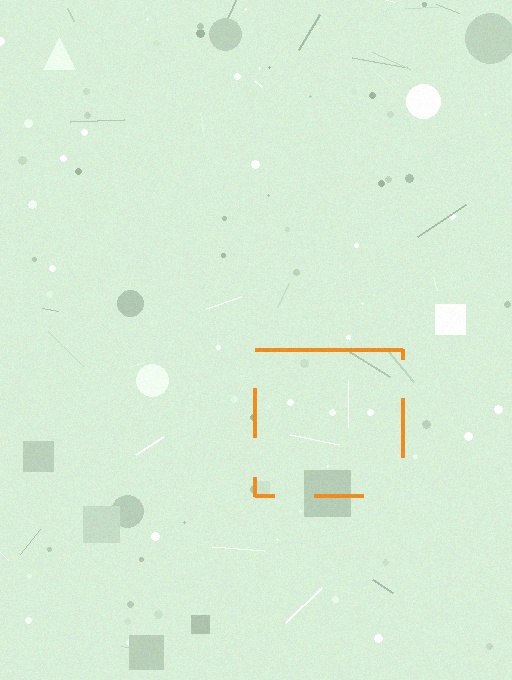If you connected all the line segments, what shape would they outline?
They would outline a square.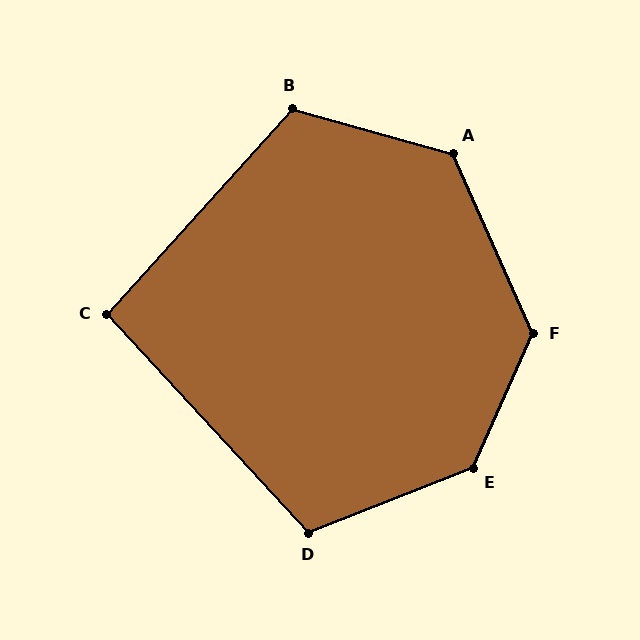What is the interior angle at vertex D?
Approximately 111 degrees (obtuse).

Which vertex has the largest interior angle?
E, at approximately 135 degrees.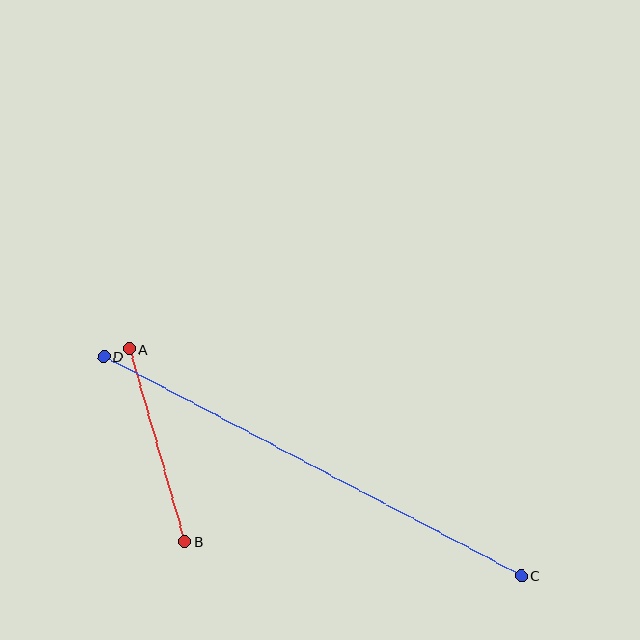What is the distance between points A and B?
The distance is approximately 201 pixels.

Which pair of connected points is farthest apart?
Points C and D are farthest apart.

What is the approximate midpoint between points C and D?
The midpoint is at approximately (313, 466) pixels.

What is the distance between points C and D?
The distance is approximately 471 pixels.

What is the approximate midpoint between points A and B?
The midpoint is at approximately (157, 445) pixels.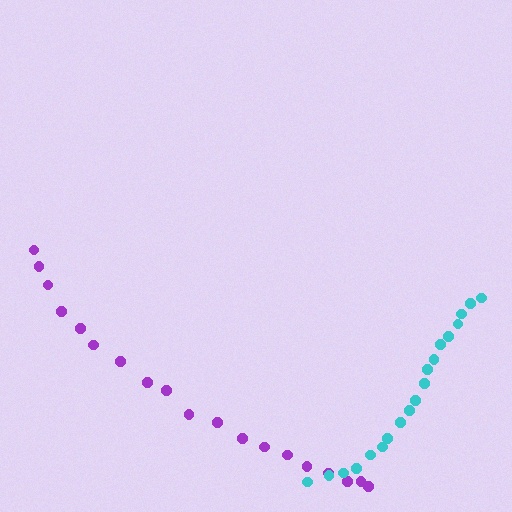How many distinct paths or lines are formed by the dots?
There are 2 distinct paths.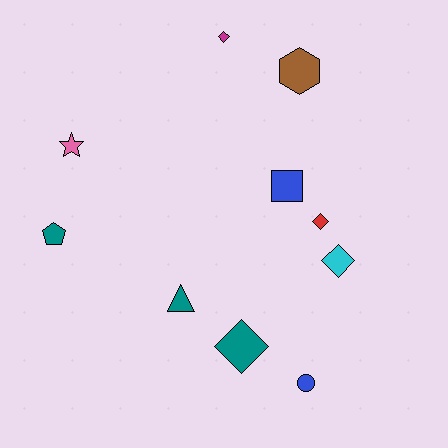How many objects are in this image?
There are 10 objects.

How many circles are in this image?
There is 1 circle.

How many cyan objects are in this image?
There is 1 cyan object.